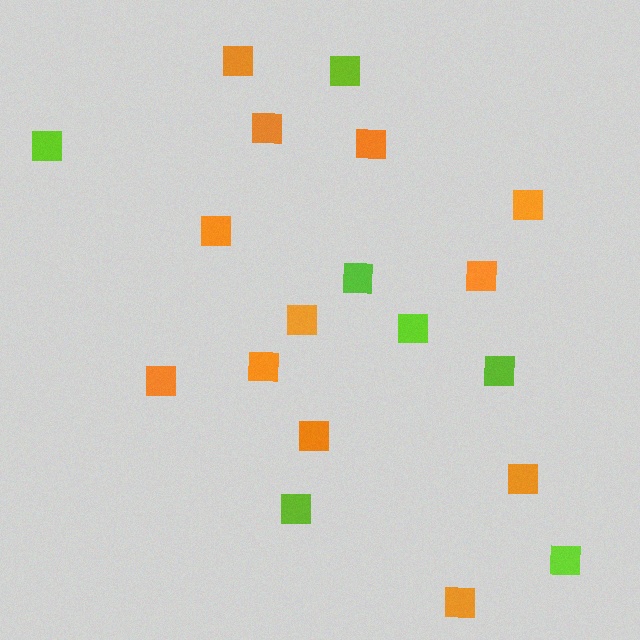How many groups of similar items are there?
There are 2 groups: one group of lime squares (7) and one group of orange squares (12).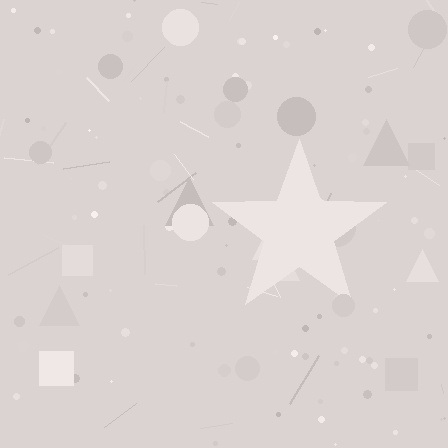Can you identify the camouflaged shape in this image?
The camouflaged shape is a star.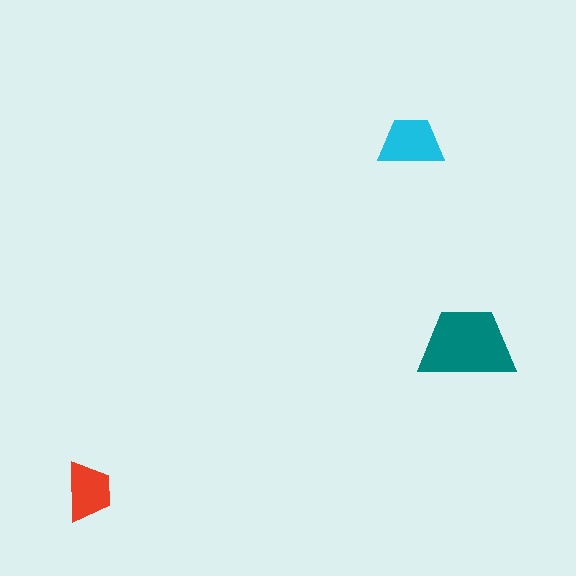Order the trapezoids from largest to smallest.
the teal one, the cyan one, the red one.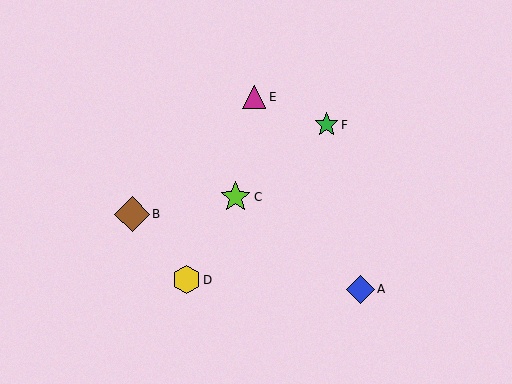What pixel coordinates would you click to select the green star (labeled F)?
Click at (327, 125) to select the green star F.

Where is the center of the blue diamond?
The center of the blue diamond is at (360, 289).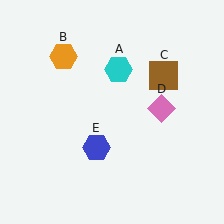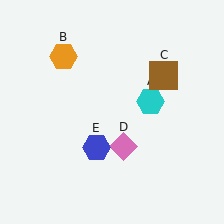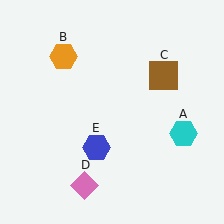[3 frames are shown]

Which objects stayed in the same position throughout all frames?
Orange hexagon (object B) and brown square (object C) and blue hexagon (object E) remained stationary.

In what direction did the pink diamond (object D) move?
The pink diamond (object D) moved down and to the left.